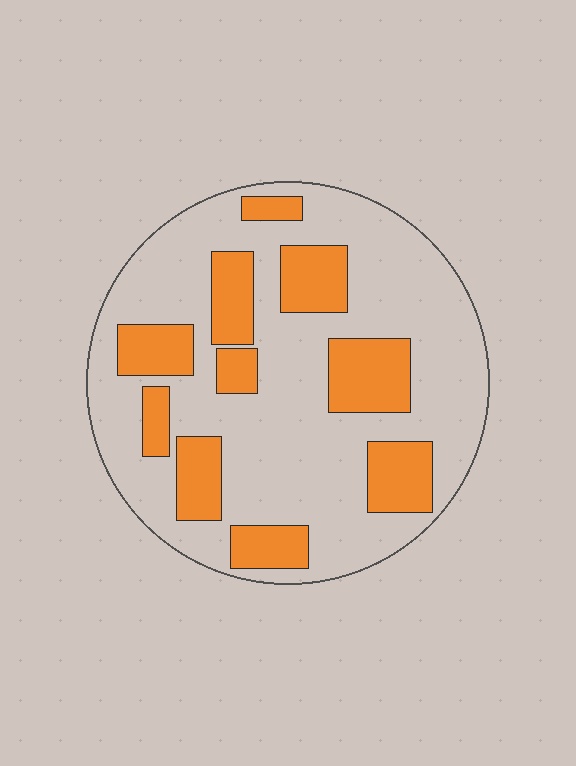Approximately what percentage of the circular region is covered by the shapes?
Approximately 30%.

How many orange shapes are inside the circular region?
10.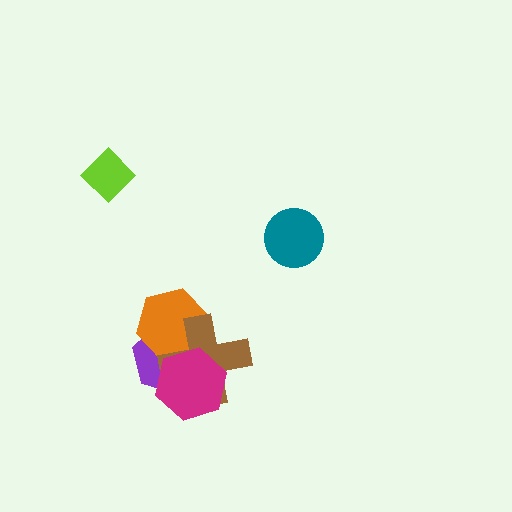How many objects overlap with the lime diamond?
0 objects overlap with the lime diamond.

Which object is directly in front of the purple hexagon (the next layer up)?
The orange hexagon is directly in front of the purple hexagon.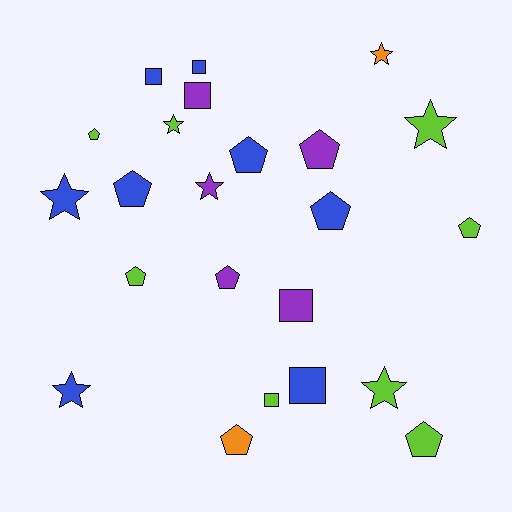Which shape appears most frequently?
Pentagon, with 10 objects.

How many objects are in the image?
There are 23 objects.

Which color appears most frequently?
Blue, with 8 objects.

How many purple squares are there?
There are 2 purple squares.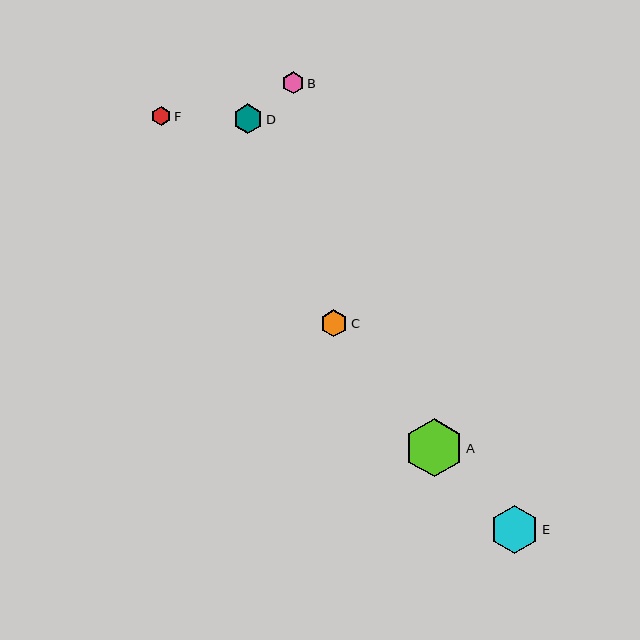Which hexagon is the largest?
Hexagon A is the largest with a size of approximately 58 pixels.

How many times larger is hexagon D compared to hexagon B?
Hexagon D is approximately 1.4 times the size of hexagon B.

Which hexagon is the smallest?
Hexagon F is the smallest with a size of approximately 20 pixels.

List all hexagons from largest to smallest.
From largest to smallest: A, E, D, C, B, F.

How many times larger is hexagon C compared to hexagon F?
Hexagon C is approximately 1.4 times the size of hexagon F.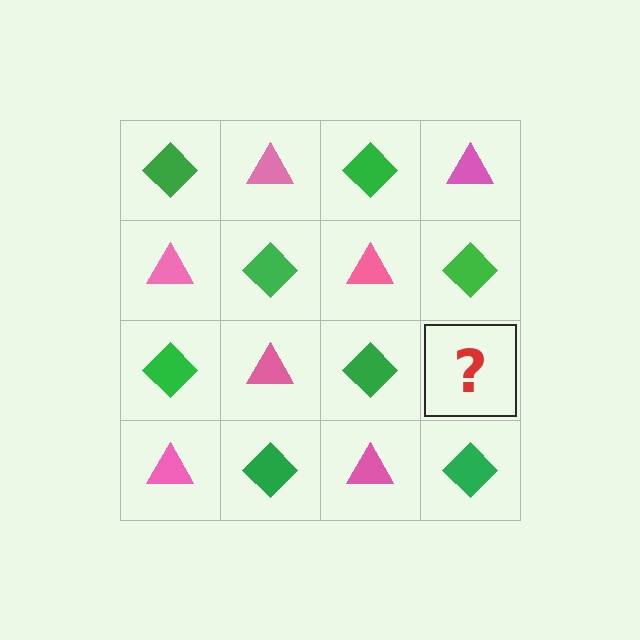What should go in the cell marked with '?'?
The missing cell should contain a pink triangle.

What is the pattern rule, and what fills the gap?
The rule is that it alternates green diamond and pink triangle in a checkerboard pattern. The gap should be filled with a pink triangle.